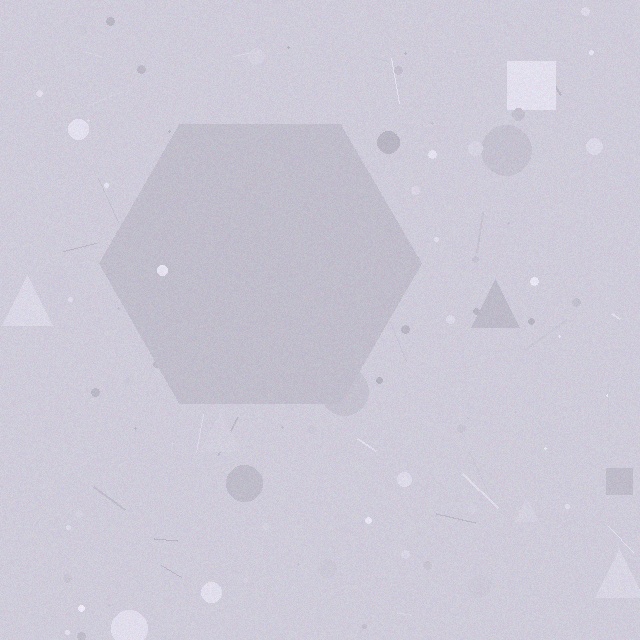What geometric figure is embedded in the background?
A hexagon is embedded in the background.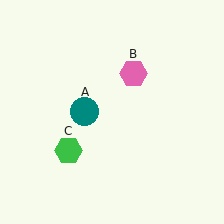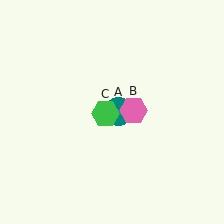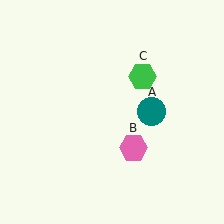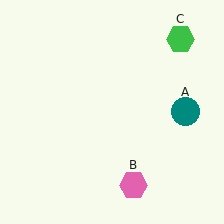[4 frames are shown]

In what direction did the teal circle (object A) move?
The teal circle (object A) moved right.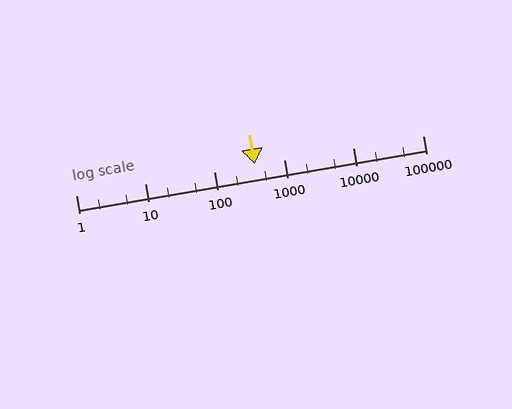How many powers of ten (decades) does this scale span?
The scale spans 5 decades, from 1 to 100000.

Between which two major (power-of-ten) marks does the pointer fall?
The pointer is between 100 and 1000.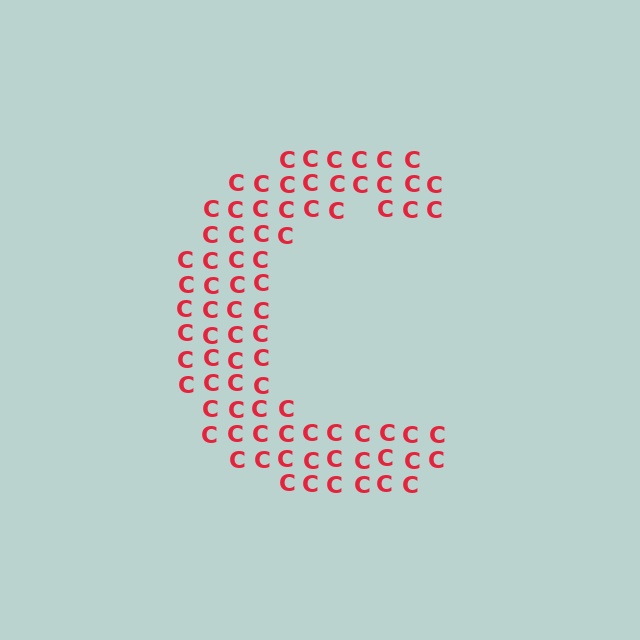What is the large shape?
The large shape is the letter C.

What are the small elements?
The small elements are letter C's.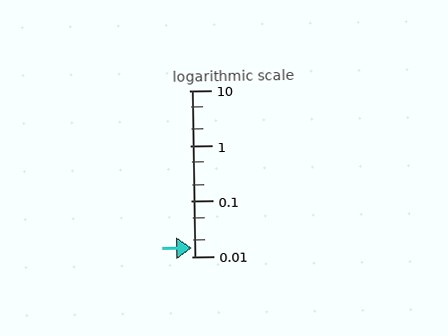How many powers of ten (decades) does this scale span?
The scale spans 3 decades, from 0.01 to 10.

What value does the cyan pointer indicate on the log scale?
The pointer indicates approximately 0.014.